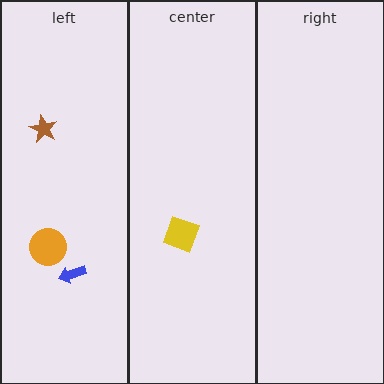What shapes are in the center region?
The yellow square.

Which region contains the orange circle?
The left region.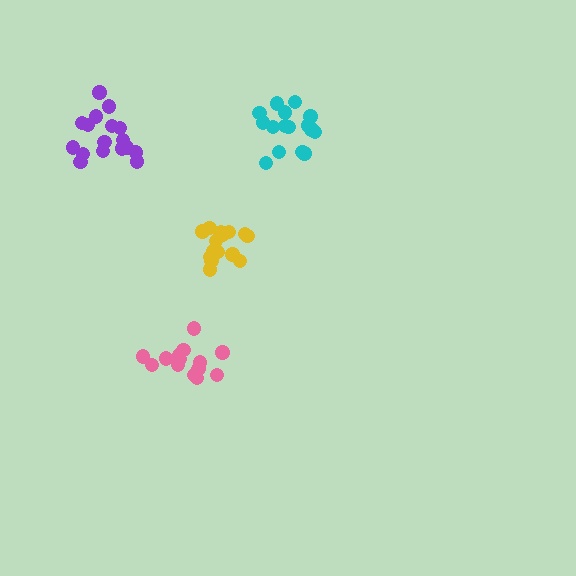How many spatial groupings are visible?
There are 4 spatial groupings.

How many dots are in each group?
Group 1: 14 dots, Group 2: 17 dots, Group 3: 17 dots, Group 4: 16 dots (64 total).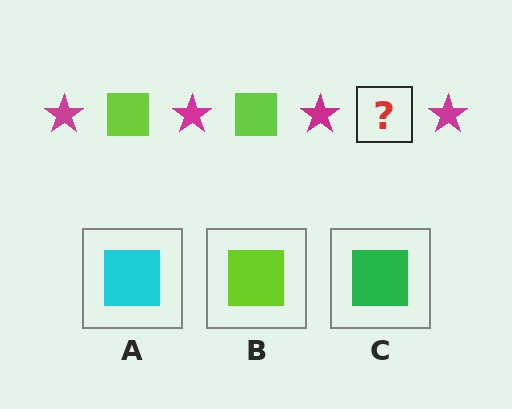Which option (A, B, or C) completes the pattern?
B.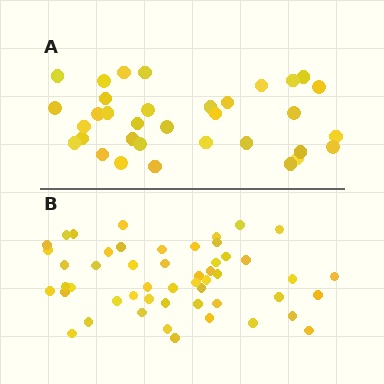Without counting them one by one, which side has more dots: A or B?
Region B (the bottom region) has more dots.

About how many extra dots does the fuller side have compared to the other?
Region B has approximately 15 more dots than region A.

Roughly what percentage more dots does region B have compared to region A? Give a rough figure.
About 50% more.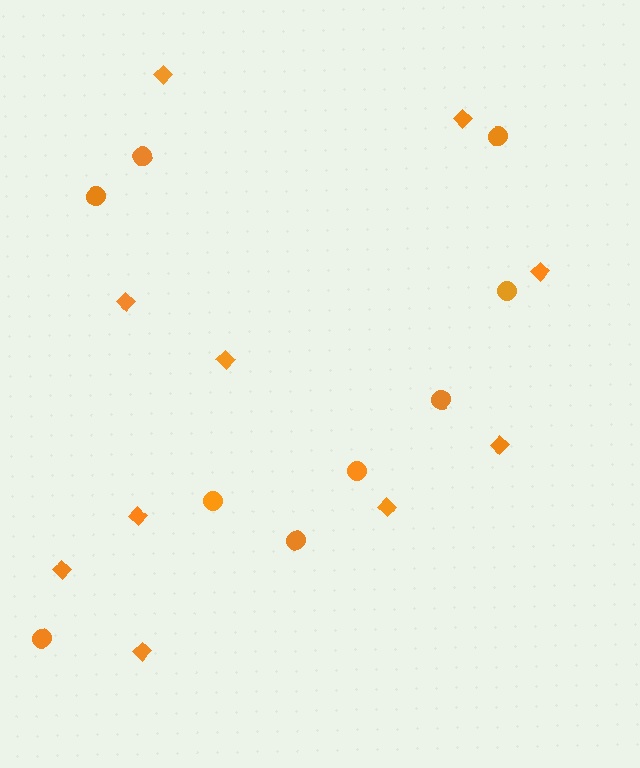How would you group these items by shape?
There are 2 groups: one group of circles (9) and one group of diamonds (10).